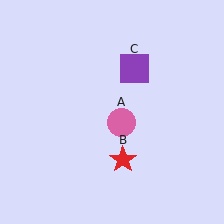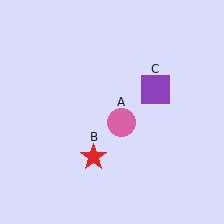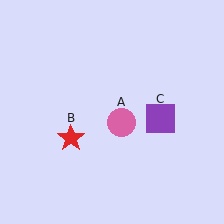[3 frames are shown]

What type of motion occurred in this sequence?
The red star (object B), purple square (object C) rotated clockwise around the center of the scene.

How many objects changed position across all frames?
2 objects changed position: red star (object B), purple square (object C).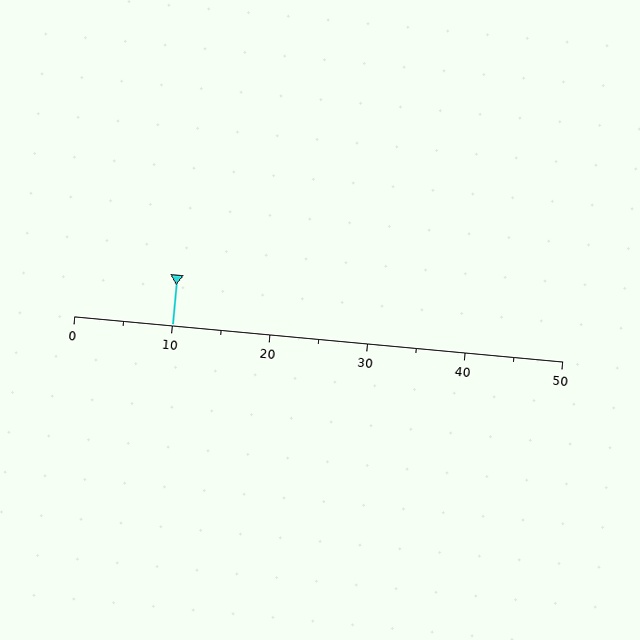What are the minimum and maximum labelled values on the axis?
The axis runs from 0 to 50.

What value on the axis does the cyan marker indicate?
The marker indicates approximately 10.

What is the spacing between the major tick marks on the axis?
The major ticks are spaced 10 apart.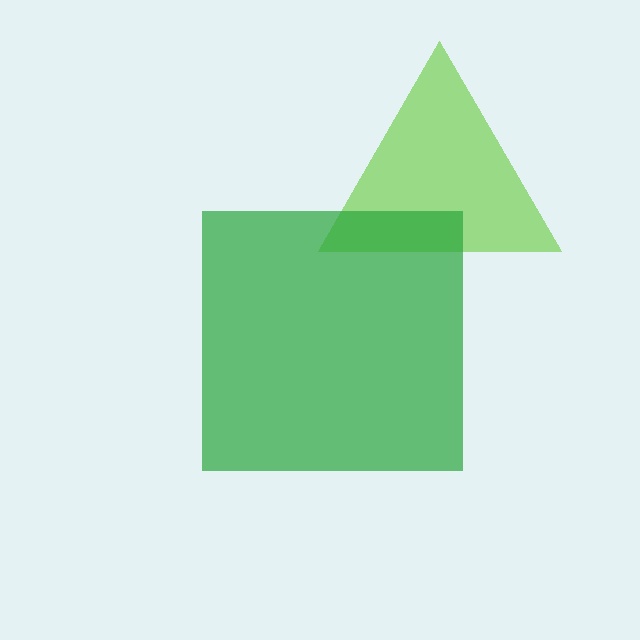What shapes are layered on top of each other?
The layered shapes are: a lime triangle, a green square.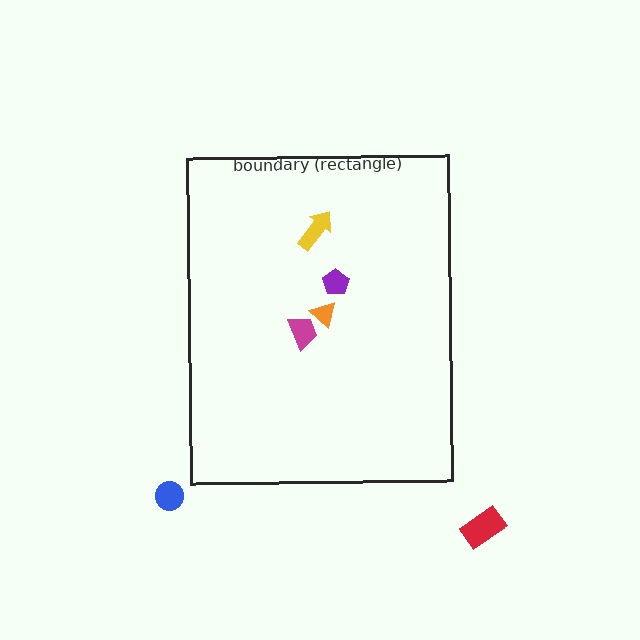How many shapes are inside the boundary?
4 inside, 2 outside.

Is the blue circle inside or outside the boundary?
Outside.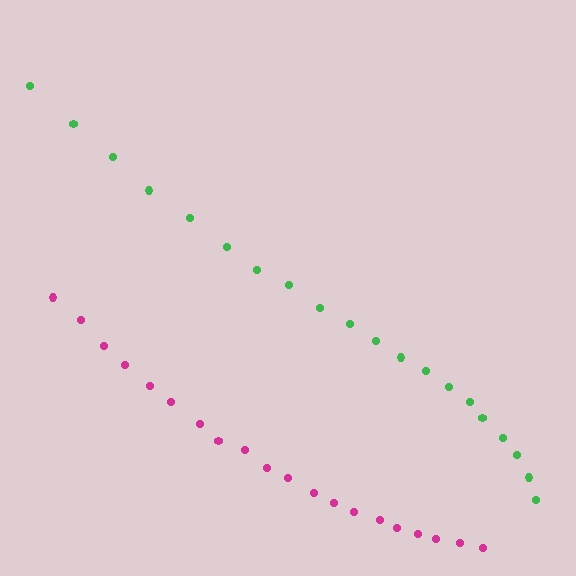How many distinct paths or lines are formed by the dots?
There are 2 distinct paths.